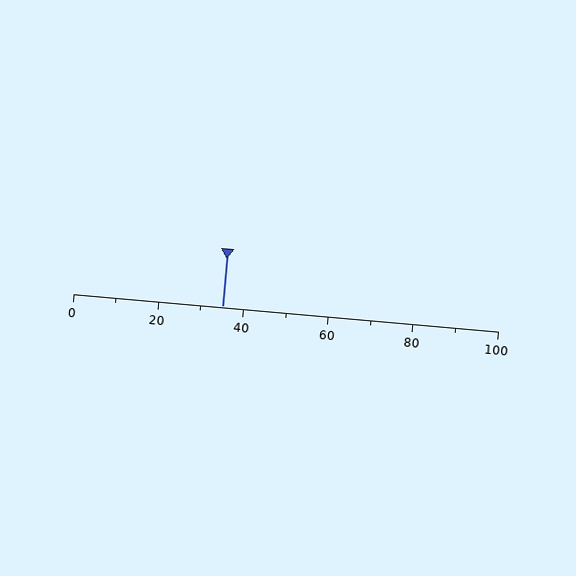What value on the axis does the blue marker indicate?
The marker indicates approximately 35.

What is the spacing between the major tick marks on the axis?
The major ticks are spaced 20 apart.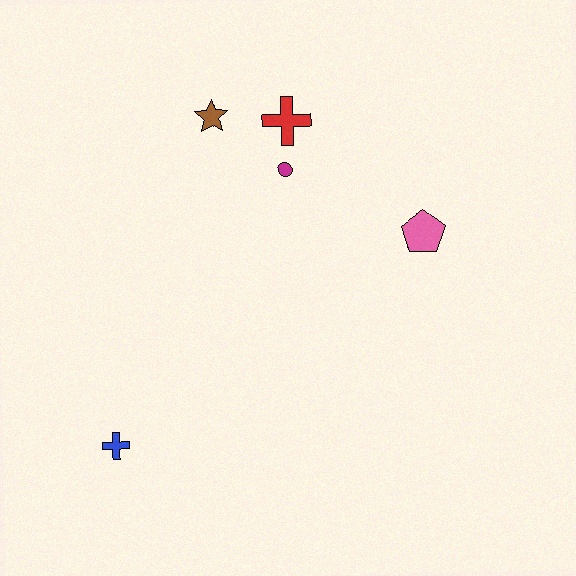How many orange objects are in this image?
There are no orange objects.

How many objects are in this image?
There are 5 objects.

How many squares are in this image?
There are no squares.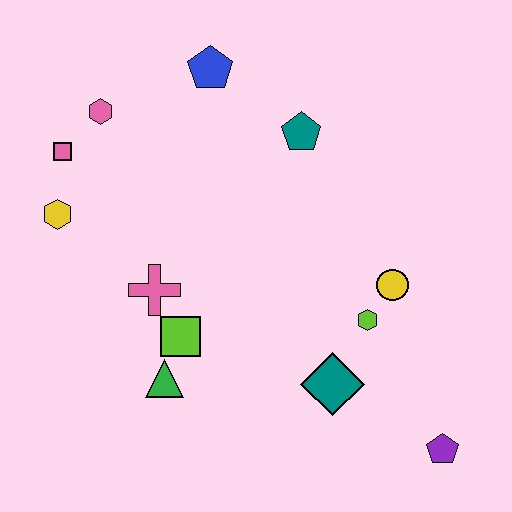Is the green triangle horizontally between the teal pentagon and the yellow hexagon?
Yes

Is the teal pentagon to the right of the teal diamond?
No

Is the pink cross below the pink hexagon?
Yes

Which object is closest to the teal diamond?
The lime hexagon is closest to the teal diamond.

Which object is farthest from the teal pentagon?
The purple pentagon is farthest from the teal pentagon.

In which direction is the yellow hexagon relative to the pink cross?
The yellow hexagon is to the left of the pink cross.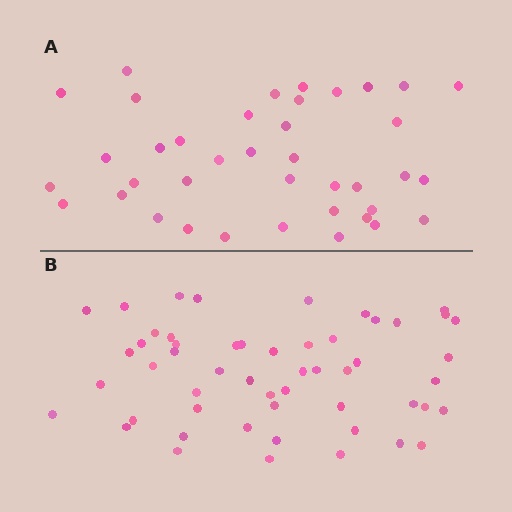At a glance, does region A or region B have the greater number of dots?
Region B (the bottom region) has more dots.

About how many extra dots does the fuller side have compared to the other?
Region B has approximately 15 more dots than region A.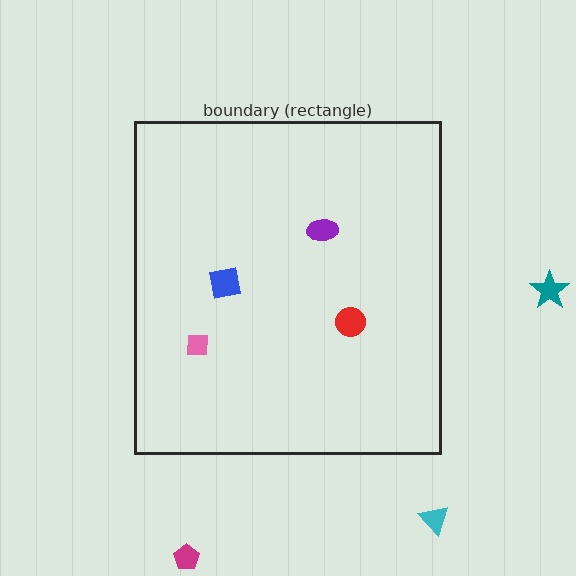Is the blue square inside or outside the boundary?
Inside.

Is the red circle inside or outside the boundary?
Inside.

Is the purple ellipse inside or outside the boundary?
Inside.